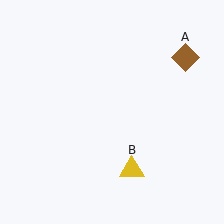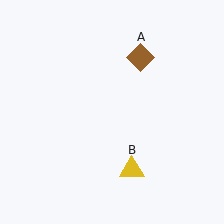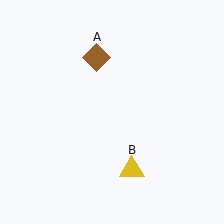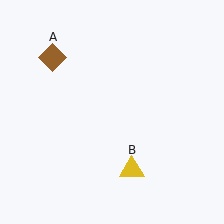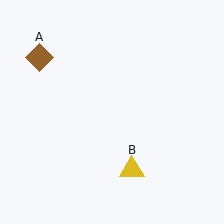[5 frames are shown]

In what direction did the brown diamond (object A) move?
The brown diamond (object A) moved left.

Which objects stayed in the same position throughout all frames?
Yellow triangle (object B) remained stationary.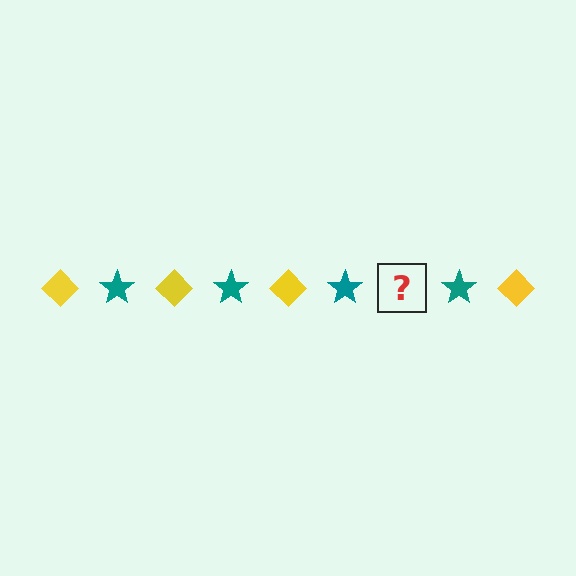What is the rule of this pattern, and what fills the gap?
The rule is that the pattern alternates between yellow diamond and teal star. The gap should be filled with a yellow diamond.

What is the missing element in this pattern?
The missing element is a yellow diamond.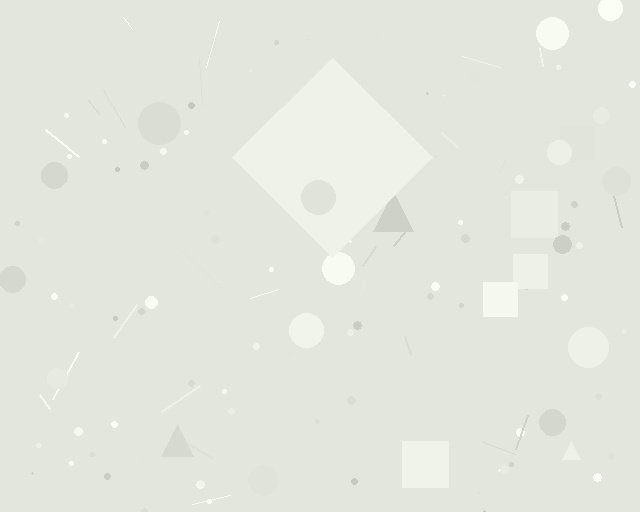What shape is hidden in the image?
A diamond is hidden in the image.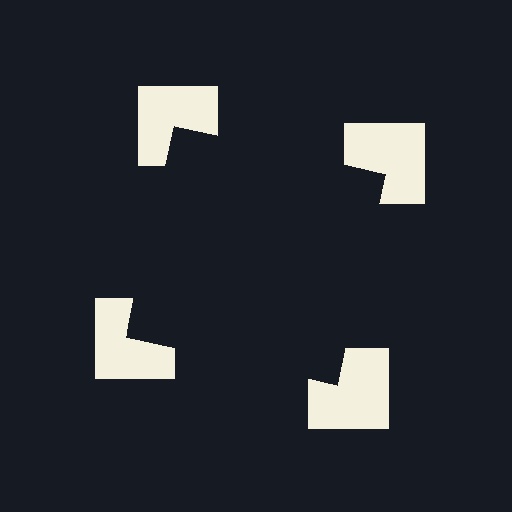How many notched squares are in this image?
There are 4 — one at each vertex of the illusory square.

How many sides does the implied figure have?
4 sides.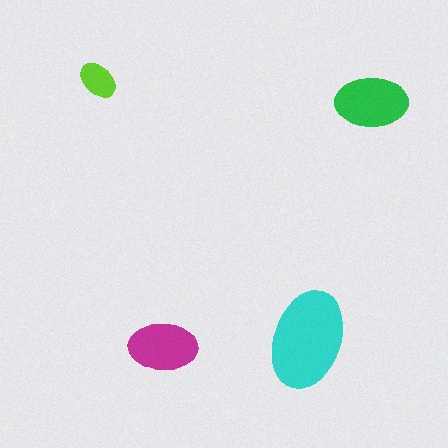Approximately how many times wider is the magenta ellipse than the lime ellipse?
About 1.5 times wider.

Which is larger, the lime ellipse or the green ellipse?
The green one.